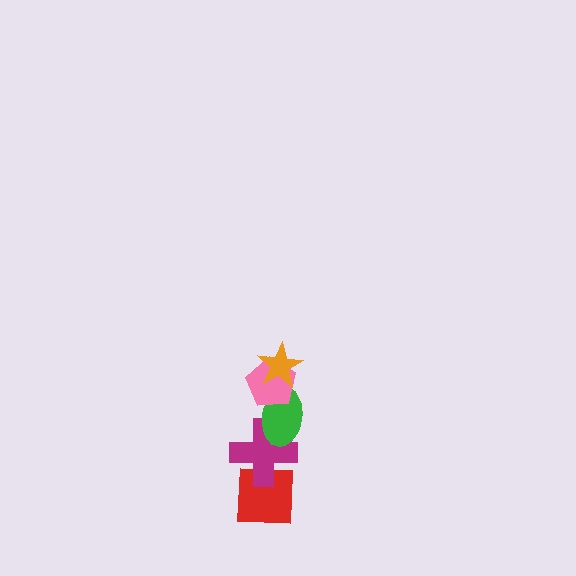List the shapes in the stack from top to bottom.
From top to bottom: the orange star, the pink pentagon, the green ellipse, the magenta cross, the red square.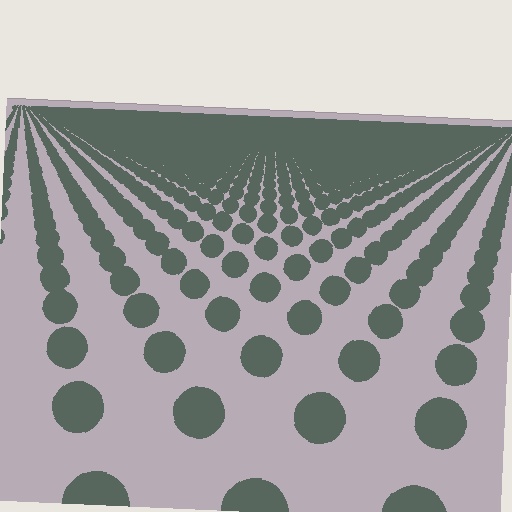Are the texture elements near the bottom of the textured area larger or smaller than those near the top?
Larger. Near the bottom, elements are closer to the viewer and appear at a bigger on-screen size.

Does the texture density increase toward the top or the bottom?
Density increases toward the top.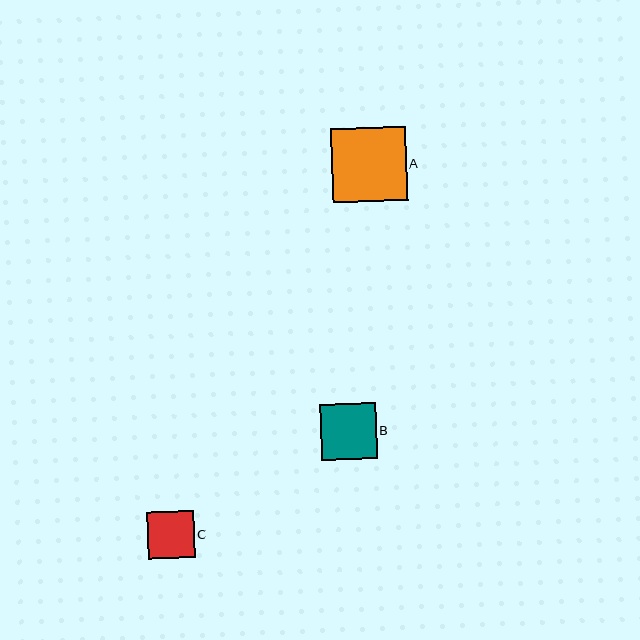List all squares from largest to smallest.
From largest to smallest: A, B, C.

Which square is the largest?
Square A is the largest with a size of approximately 75 pixels.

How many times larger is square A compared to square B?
Square A is approximately 1.3 times the size of square B.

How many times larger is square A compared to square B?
Square A is approximately 1.3 times the size of square B.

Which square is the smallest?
Square C is the smallest with a size of approximately 47 pixels.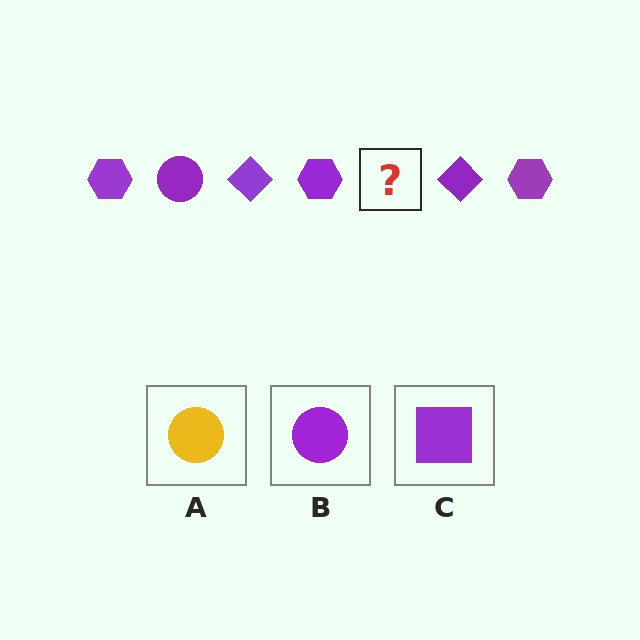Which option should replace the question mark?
Option B.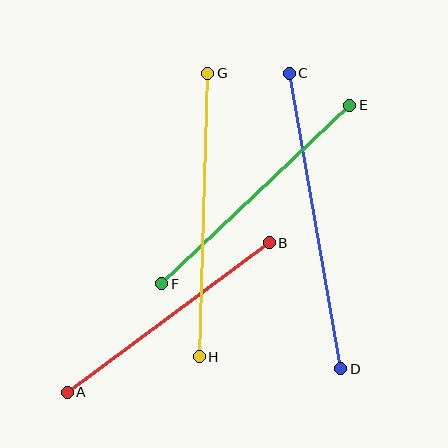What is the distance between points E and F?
The distance is approximately 259 pixels.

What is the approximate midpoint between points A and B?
The midpoint is at approximately (168, 318) pixels.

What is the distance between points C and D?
The distance is approximately 300 pixels.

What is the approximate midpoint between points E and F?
The midpoint is at approximately (256, 194) pixels.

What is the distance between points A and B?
The distance is approximately 251 pixels.